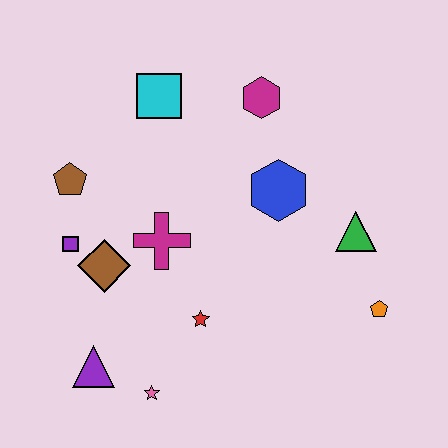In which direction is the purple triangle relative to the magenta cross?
The purple triangle is below the magenta cross.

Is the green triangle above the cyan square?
No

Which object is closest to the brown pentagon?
The purple square is closest to the brown pentagon.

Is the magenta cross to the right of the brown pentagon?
Yes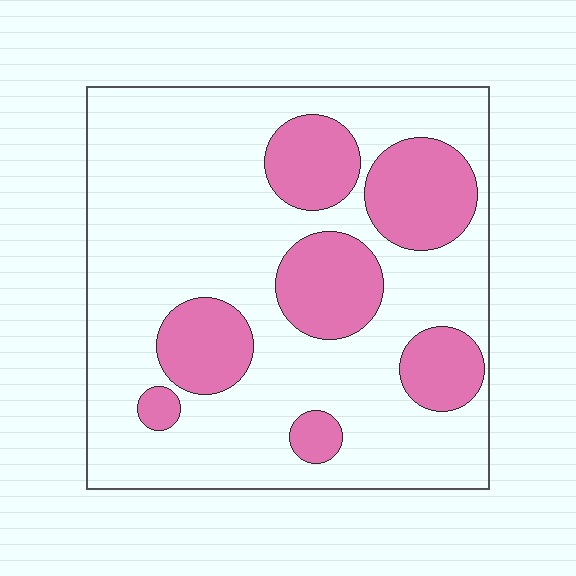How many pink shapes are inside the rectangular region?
7.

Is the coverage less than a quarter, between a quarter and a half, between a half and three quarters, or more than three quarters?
Between a quarter and a half.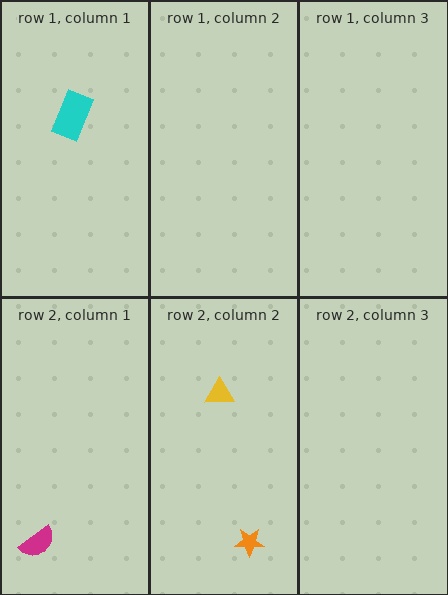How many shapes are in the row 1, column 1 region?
1.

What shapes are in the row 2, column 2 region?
The yellow triangle, the orange star.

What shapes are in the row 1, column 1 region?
The cyan rectangle.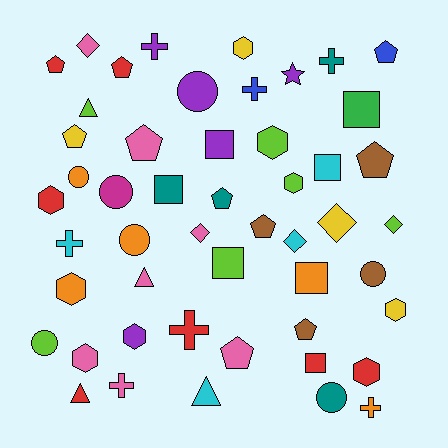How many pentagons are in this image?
There are 10 pentagons.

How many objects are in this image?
There are 50 objects.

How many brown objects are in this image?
There are 4 brown objects.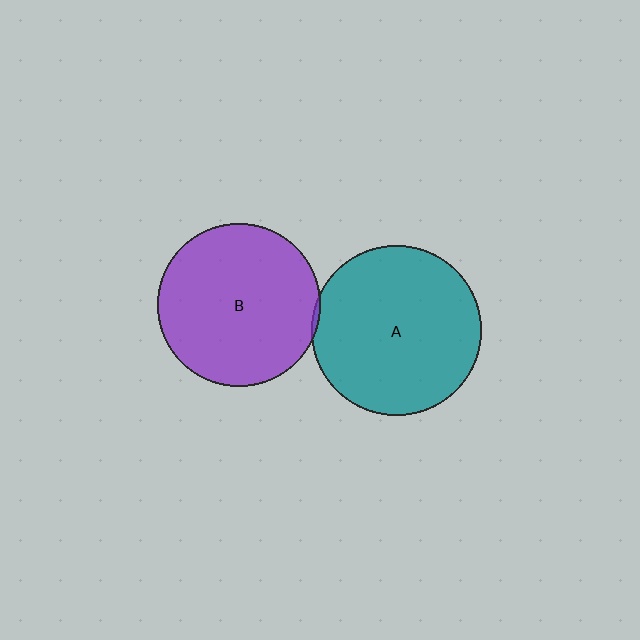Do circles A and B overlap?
Yes.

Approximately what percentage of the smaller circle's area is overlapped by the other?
Approximately 5%.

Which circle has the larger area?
Circle A (teal).